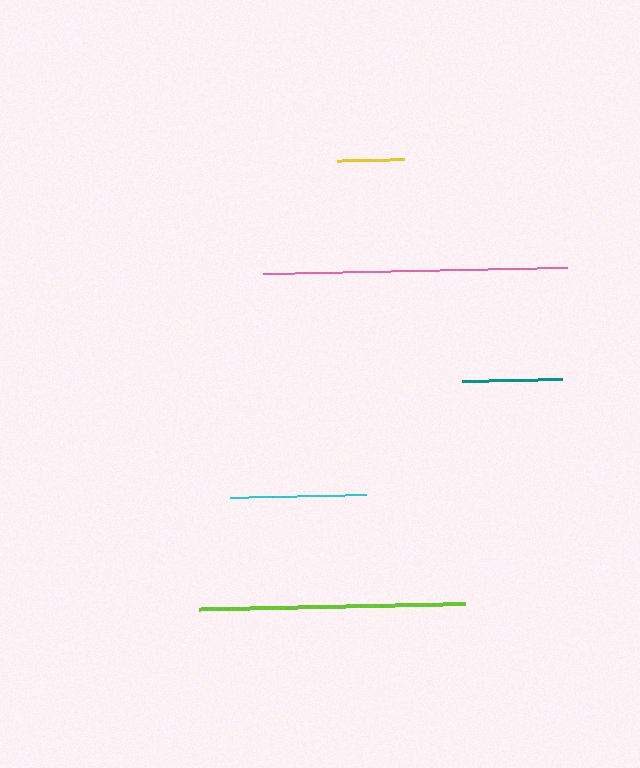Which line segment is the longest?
The pink line is the longest at approximately 304 pixels.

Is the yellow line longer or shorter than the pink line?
The pink line is longer than the yellow line.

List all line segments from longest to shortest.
From longest to shortest: pink, lime, cyan, teal, yellow.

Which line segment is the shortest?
The yellow line is the shortest at approximately 67 pixels.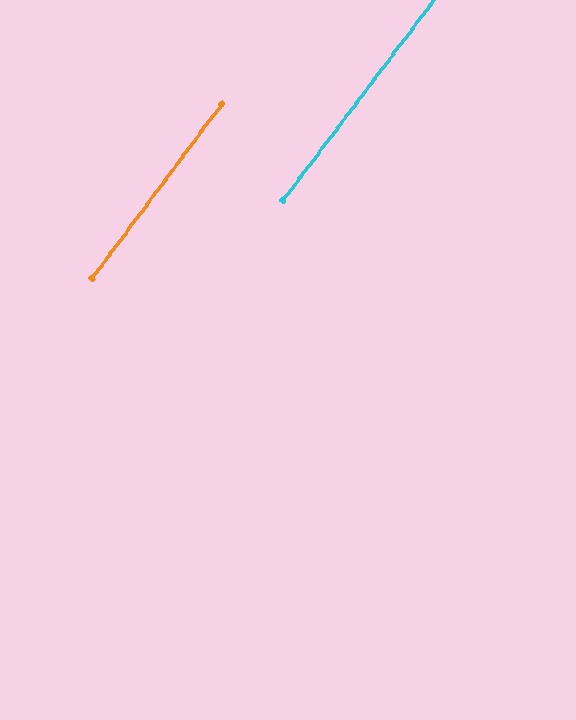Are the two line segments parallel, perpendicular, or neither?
Parallel — their directions differ by only 0.3°.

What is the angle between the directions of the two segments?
Approximately 0 degrees.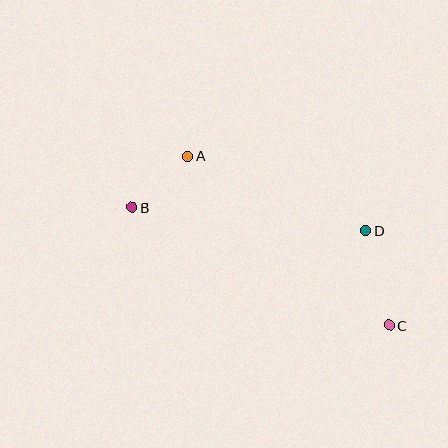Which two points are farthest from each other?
Points B and C are farthest from each other.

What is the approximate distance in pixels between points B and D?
The distance between B and D is approximately 235 pixels.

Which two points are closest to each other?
Points A and B are closest to each other.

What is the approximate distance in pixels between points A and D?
The distance between A and D is approximately 193 pixels.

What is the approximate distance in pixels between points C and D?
The distance between C and D is approximately 97 pixels.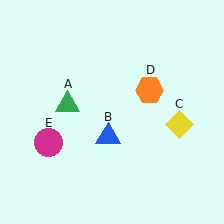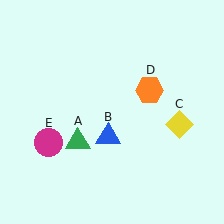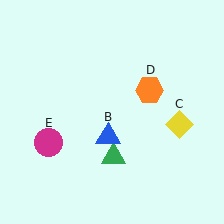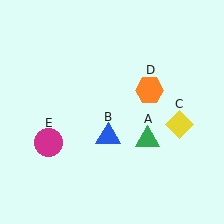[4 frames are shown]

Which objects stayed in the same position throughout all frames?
Blue triangle (object B) and yellow diamond (object C) and orange hexagon (object D) and magenta circle (object E) remained stationary.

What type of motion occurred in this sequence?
The green triangle (object A) rotated counterclockwise around the center of the scene.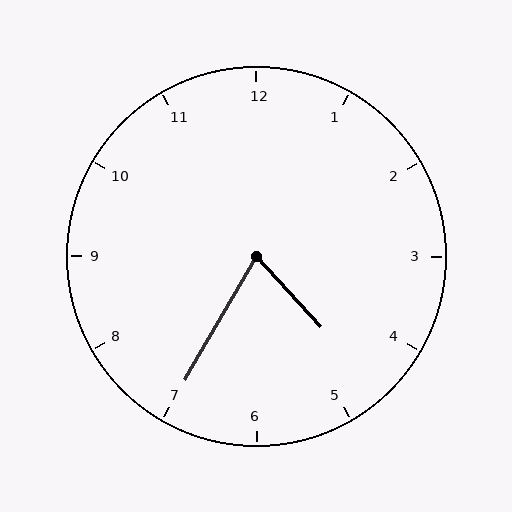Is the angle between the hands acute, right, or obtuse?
It is acute.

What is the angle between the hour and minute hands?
Approximately 72 degrees.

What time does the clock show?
4:35.